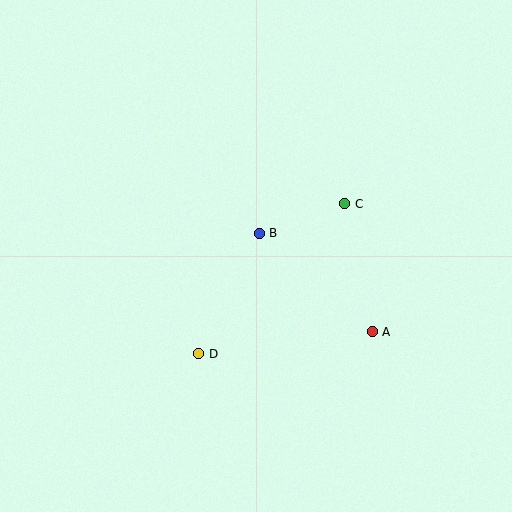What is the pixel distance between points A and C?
The distance between A and C is 131 pixels.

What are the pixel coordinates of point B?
Point B is at (259, 233).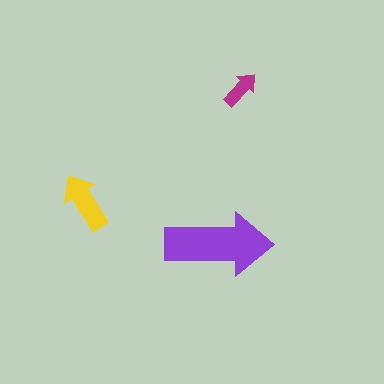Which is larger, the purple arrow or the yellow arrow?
The purple one.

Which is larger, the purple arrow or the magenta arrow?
The purple one.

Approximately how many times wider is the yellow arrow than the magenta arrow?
About 1.5 times wider.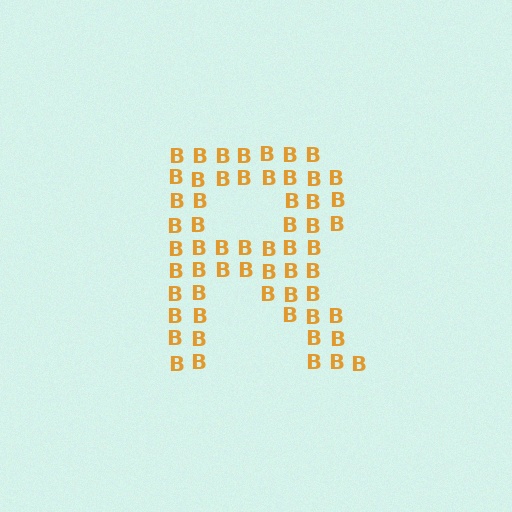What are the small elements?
The small elements are letter B's.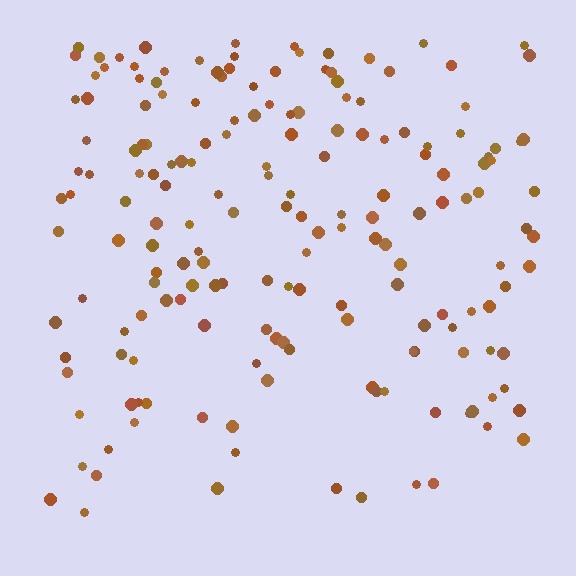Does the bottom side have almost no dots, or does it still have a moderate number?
Still a moderate number, just noticeably fewer than the top.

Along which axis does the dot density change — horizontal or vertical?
Vertical.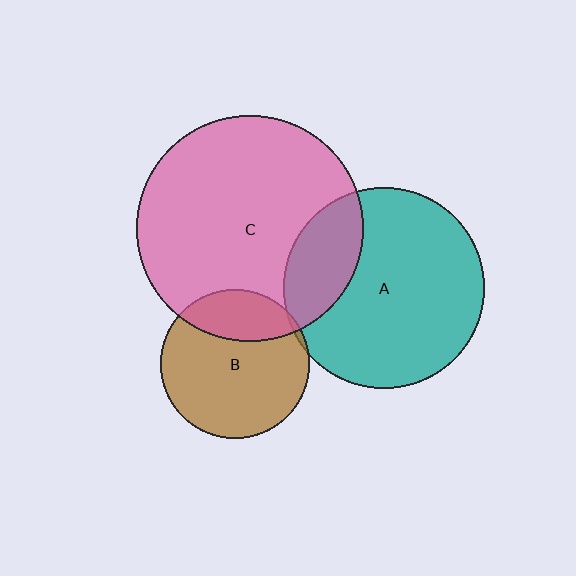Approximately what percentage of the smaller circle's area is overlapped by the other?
Approximately 25%.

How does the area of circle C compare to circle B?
Approximately 2.3 times.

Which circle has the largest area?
Circle C (pink).